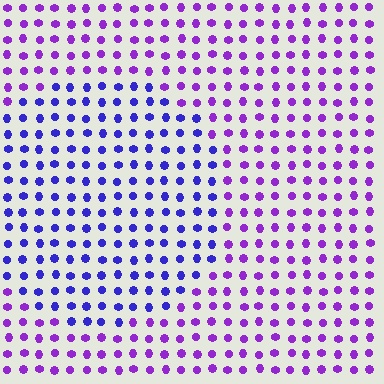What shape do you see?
I see a circle.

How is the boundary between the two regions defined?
The boundary is defined purely by a slight shift in hue (about 35 degrees). Spacing, size, and orientation are identical on both sides.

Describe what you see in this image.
The image is filled with small purple elements in a uniform arrangement. A circle-shaped region is visible where the elements are tinted to a slightly different hue, forming a subtle color boundary.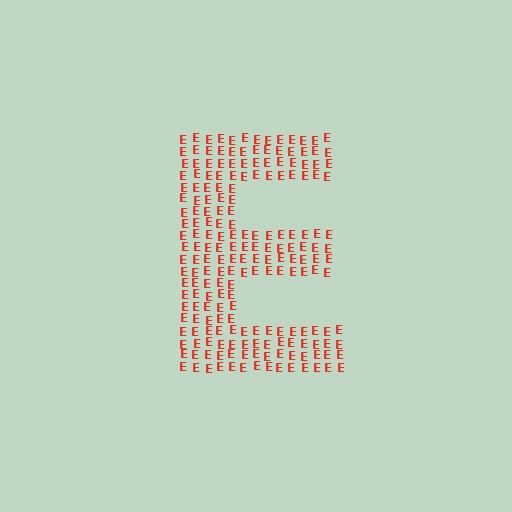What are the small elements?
The small elements are letter E's.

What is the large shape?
The large shape is the letter E.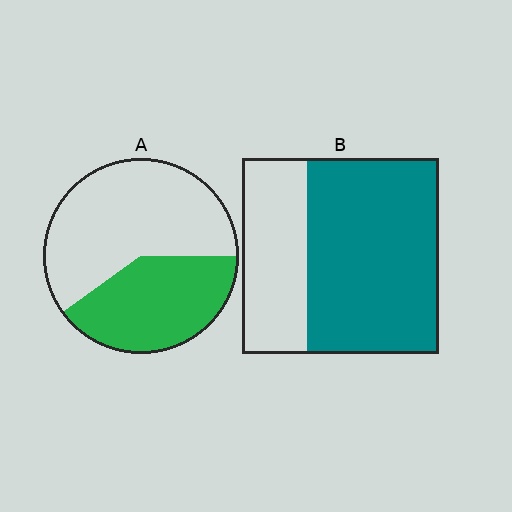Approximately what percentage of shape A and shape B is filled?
A is approximately 40% and B is approximately 65%.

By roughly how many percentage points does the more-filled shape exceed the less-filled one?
By roughly 25 percentage points (B over A).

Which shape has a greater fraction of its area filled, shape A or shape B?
Shape B.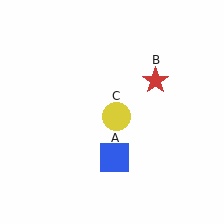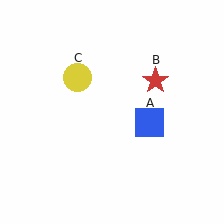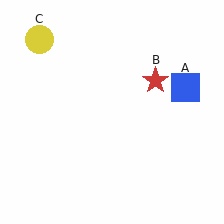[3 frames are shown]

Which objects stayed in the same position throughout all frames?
Red star (object B) remained stationary.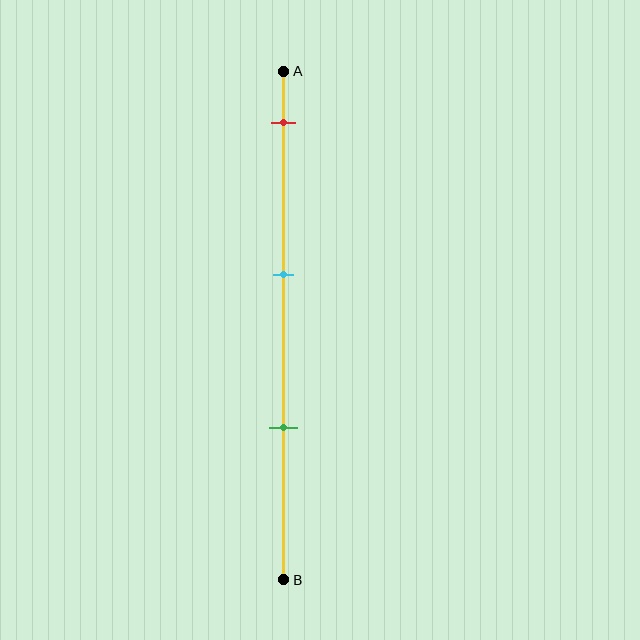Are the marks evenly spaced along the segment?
Yes, the marks are approximately evenly spaced.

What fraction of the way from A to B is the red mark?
The red mark is approximately 10% (0.1) of the way from A to B.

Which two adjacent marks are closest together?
The cyan and green marks are the closest adjacent pair.